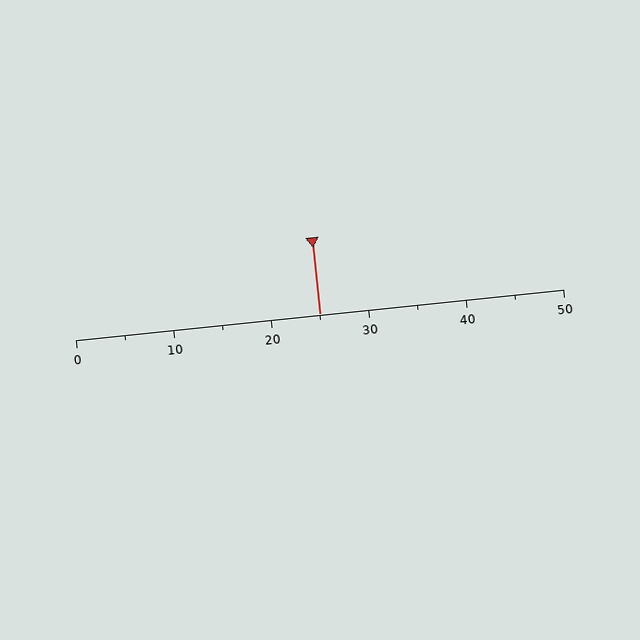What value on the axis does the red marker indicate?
The marker indicates approximately 25.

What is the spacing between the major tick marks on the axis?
The major ticks are spaced 10 apart.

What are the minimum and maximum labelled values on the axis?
The axis runs from 0 to 50.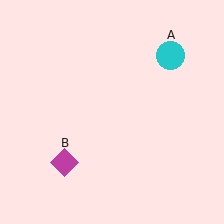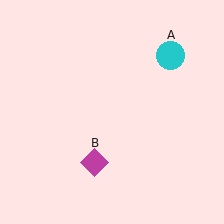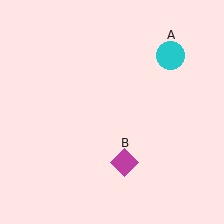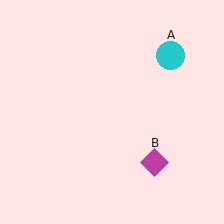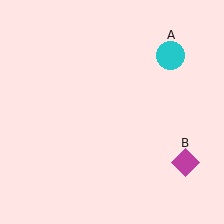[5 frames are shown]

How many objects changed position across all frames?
1 object changed position: magenta diamond (object B).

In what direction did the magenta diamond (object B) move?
The magenta diamond (object B) moved right.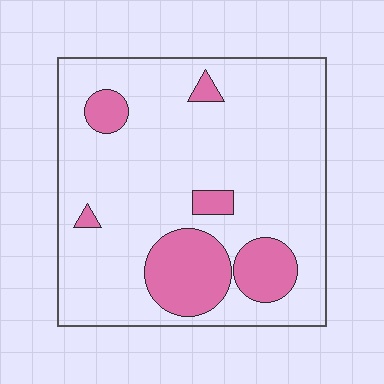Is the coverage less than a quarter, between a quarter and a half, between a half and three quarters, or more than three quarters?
Less than a quarter.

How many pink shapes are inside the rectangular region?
6.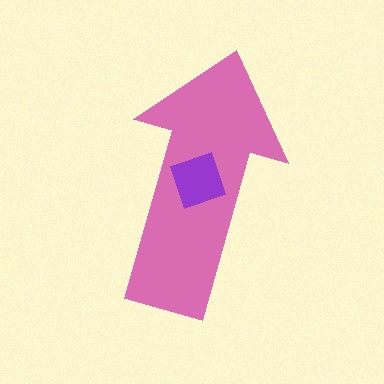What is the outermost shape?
The pink arrow.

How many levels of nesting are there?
2.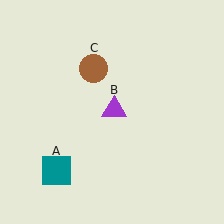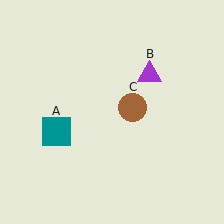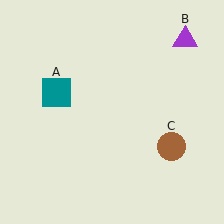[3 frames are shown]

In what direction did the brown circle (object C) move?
The brown circle (object C) moved down and to the right.